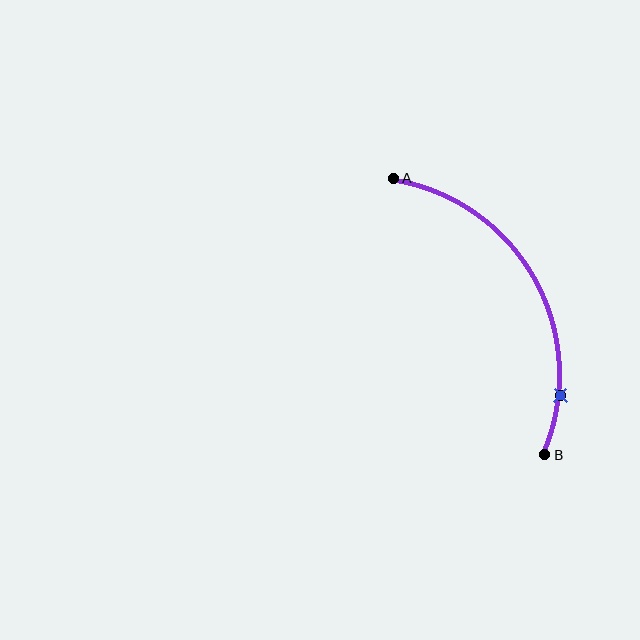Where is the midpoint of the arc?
The arc midpoint is the point on the curve farthest from the straight line joining A and B. It sits to the right of that line.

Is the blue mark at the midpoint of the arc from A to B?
No. The blue mark lies on the arc but is closer to endpoint B. The arc midpoint would be at the point on the curve equidistant along the arc from both A and B.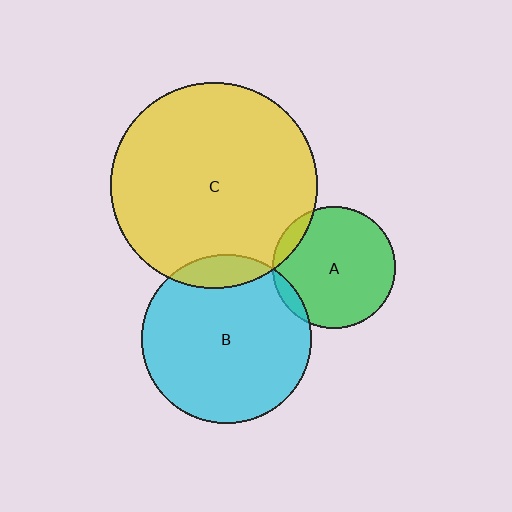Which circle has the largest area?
Circle C (yellow).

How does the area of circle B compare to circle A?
Approximately 1.9 times.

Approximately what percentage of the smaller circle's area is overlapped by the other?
Approximately 10%.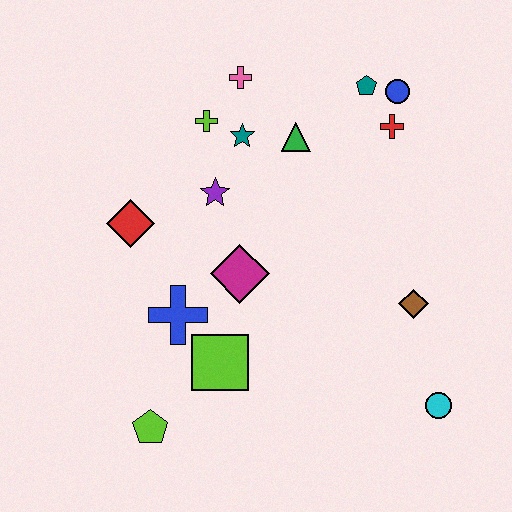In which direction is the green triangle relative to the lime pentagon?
The green triangle is above the lime pentagon.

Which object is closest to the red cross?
The blue circle is closest to the red cross.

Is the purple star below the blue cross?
No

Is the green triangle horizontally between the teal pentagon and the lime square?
Yes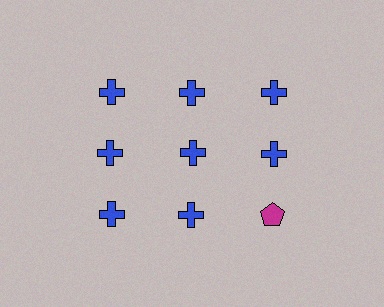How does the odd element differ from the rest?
It differs in both color (magenta instead of blue) and shape (pentagon instead of cross).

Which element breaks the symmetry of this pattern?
The magenta pentagon in the third row, center column breaks the symmetry. All other shapes are blue crosses.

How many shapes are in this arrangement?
There are 9 shapes arranged in a grid pattern.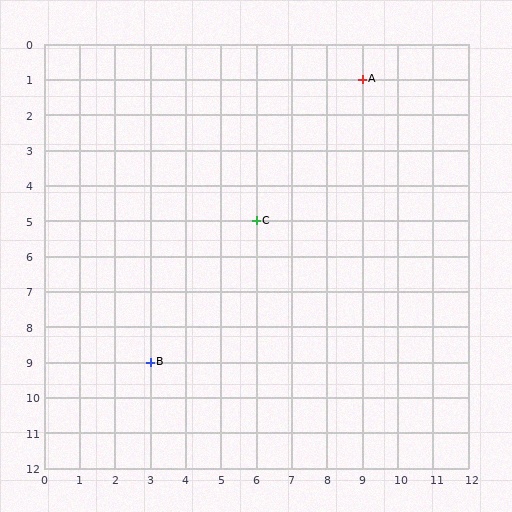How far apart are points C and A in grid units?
Points C and A are 3 columns and 4 rows apart (about 5.0 grid units diagonally).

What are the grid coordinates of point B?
Point B is at grid coordinates (3, 9).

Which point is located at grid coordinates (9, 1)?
Point A is at (9, 1).